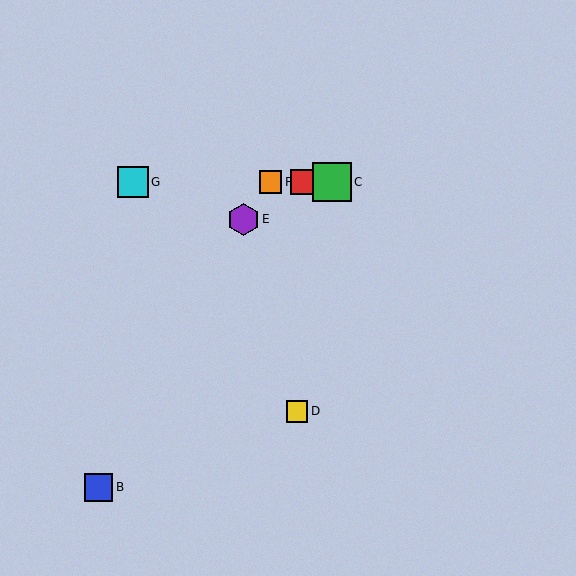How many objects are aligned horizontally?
4 objects (A, C, F, G) are aligned horizontally.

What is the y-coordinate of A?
Object A is at y≈182.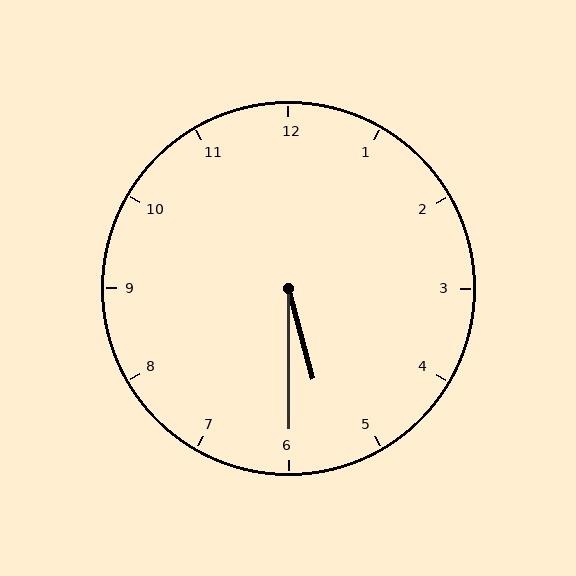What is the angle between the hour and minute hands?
Approximately 15 degrees.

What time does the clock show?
5:30.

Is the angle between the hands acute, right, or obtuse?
It is acute.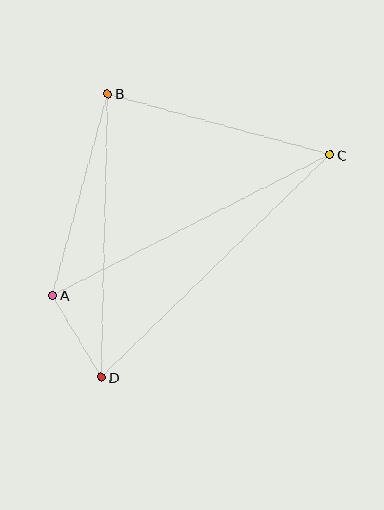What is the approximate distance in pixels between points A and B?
The distance between A and B is approximately 209 pixels.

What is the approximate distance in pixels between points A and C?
The distance between A and C is approximately 311 pixels.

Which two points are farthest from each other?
Points C and D are farthest from each other.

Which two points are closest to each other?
Points A and D are closest to each other.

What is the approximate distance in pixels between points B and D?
The distance between B and D is approximately 284 pixels.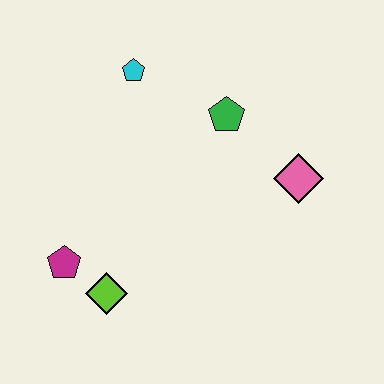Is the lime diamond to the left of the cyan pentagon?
Yes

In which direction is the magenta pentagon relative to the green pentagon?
The magenta pentagon is to the left of the green pentagon.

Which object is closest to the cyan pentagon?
The green pentagon is closest to the cyan pentagon.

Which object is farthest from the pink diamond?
The magenta pentagon is farthest from the pink diamond.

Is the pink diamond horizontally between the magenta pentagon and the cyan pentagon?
No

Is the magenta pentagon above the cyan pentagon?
No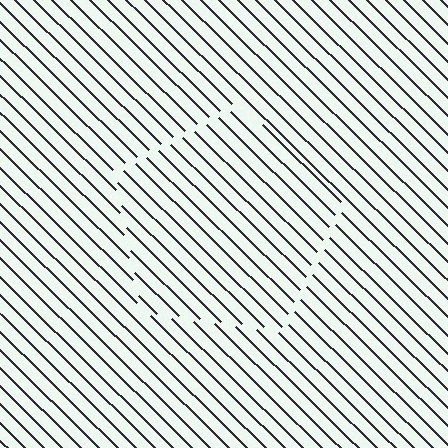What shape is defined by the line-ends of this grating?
An illusory pentagon. The interior of the shape contains the same grating, shifted by half a period — the contour is defined by the phase discontinuity where line-ends from the inner and outer gratings abut.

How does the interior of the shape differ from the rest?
The interior of the shape contains the same grating, shifted by half a period — the contour is defined by the phase discontinuity where line-ends from the inner and outer gratings abut.